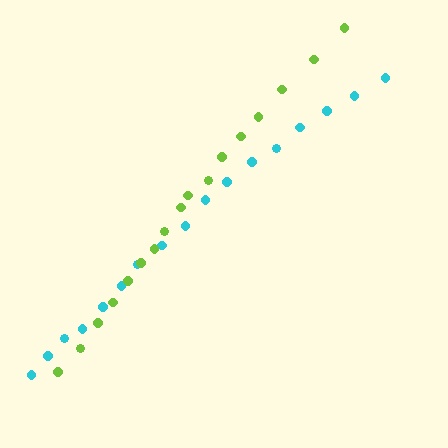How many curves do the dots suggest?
There are 2 distinct paths.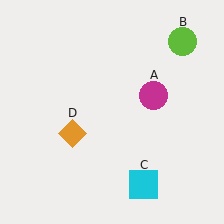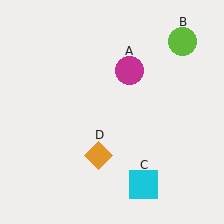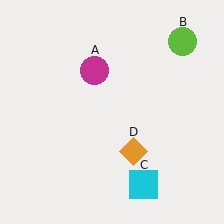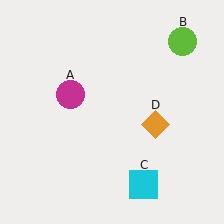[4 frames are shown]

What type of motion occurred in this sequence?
The magenta circle (object A), orange diamond (object D) rotated counterclockwise around the center of the scene.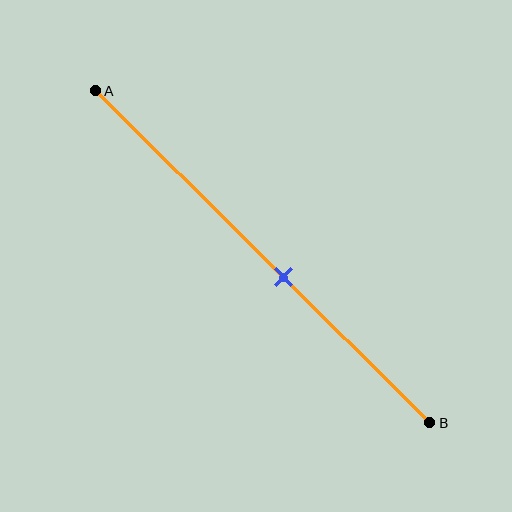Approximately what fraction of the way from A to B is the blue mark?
The blue mark is approximately 55% of the way from A to B.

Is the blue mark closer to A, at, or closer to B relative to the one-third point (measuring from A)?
The blue mark is closer to point B than the one-third point of segment AB.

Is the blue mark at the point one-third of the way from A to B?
No, the mark is at about 55% from A, not at the 33% one-third point.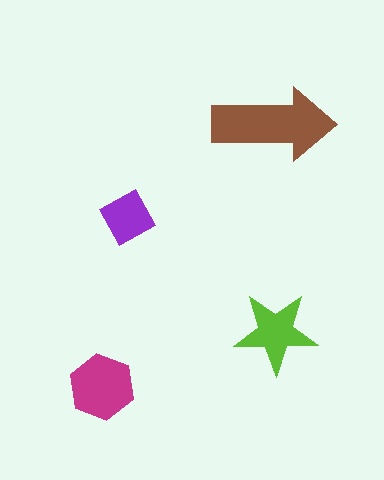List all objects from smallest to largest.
The purple square, the lime star, the magenta hexagon, the brown arrow.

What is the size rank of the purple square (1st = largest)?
4th.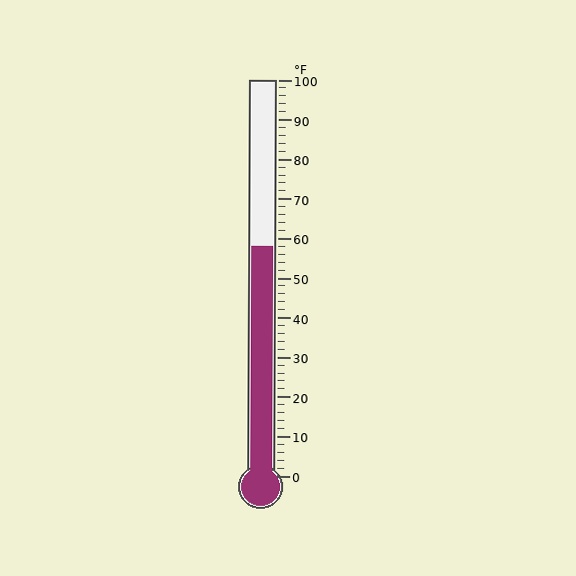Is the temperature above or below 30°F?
The temperature is above 30°F.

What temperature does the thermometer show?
The thermometer shows approximately 58°F.